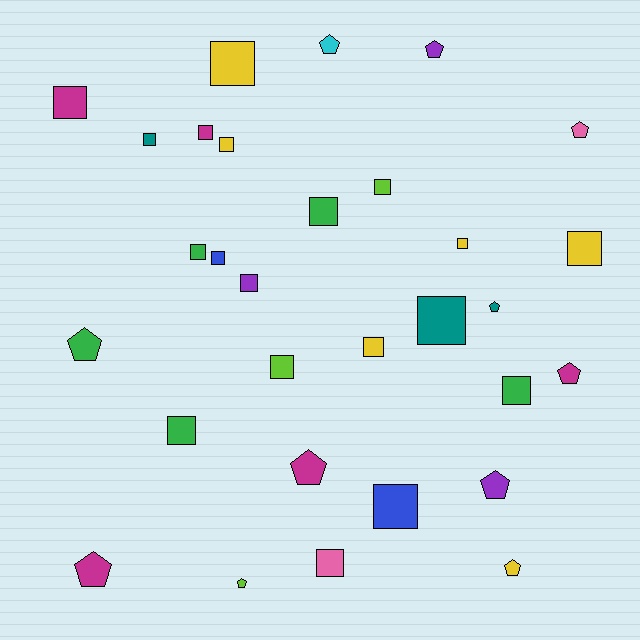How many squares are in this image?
There are 19 squares.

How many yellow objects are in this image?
There are 6 yellow objects.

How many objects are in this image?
There are 30 objects.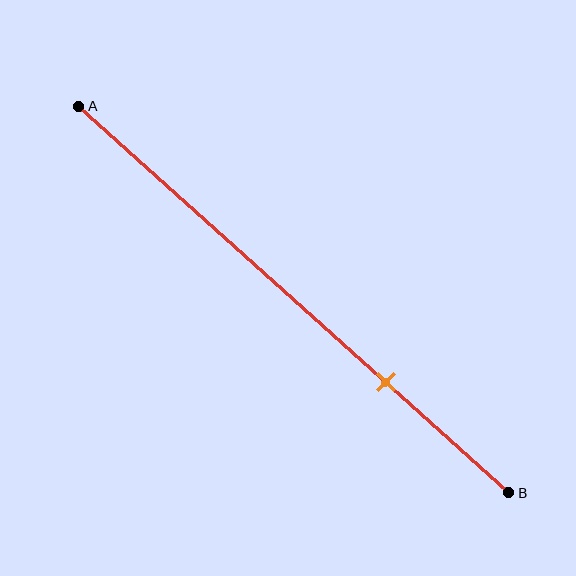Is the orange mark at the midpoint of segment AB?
No, the mark is at about 70% from A, not at the 50% midpoint.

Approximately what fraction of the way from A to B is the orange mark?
The orange mark is approximately 70% of the way from A to B.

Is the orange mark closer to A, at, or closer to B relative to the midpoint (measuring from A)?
The orange mark is closer to point B than the midpoint of segment AB.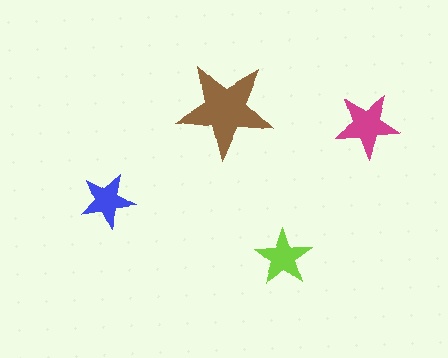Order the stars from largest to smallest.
the brown one, the magenta one, the lime one, the blue one.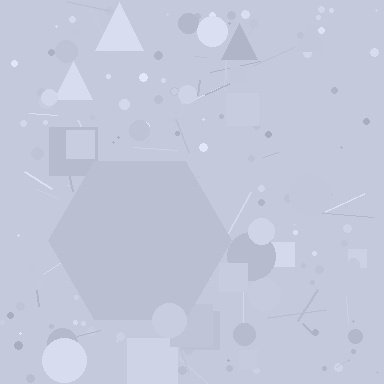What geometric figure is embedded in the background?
A hexagon is embedded in the background.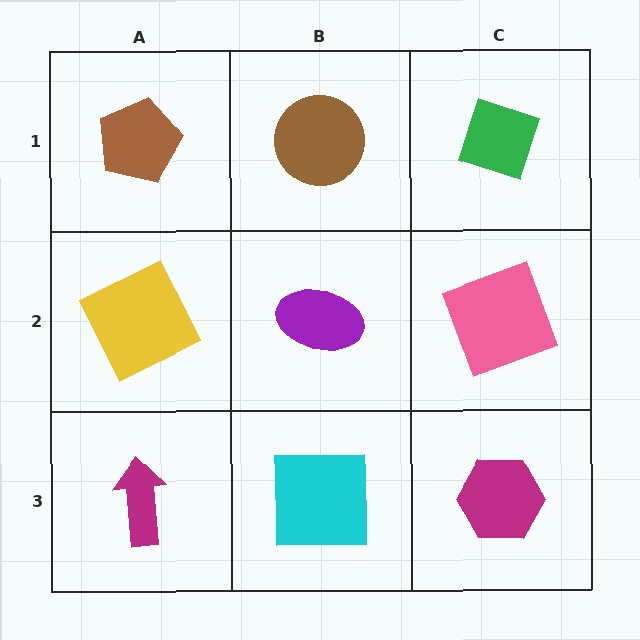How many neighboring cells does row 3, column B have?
3.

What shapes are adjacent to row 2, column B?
A brown circle (row 1, column B), a cyan square (row 3, column B), a yellow square (row 2, column A), a pink square (row 2, column C).